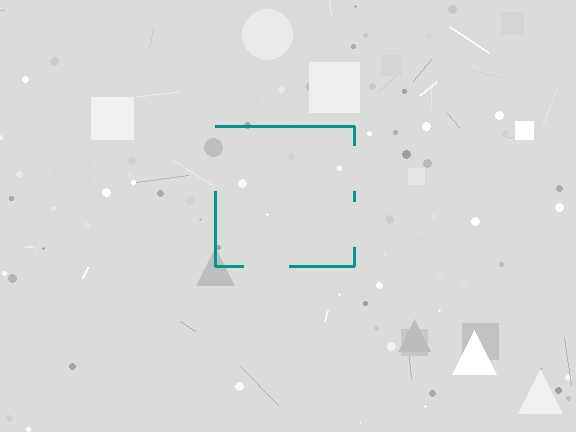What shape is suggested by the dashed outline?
The dashed outline suggests a square.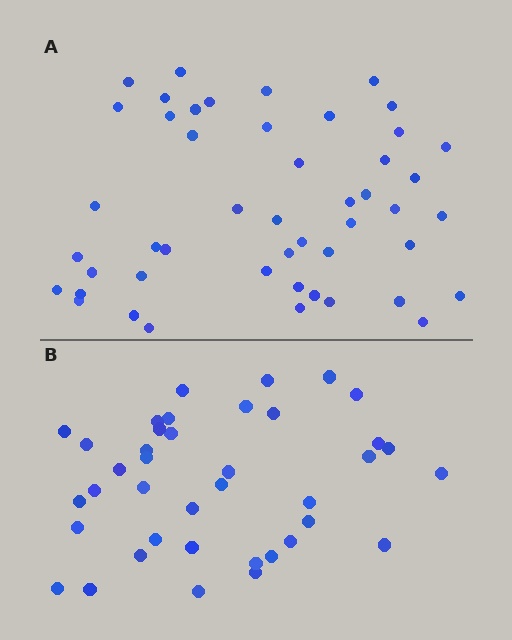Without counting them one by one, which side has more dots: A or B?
Region A (the top region) has more dots.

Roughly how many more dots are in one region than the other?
Region A has roughly 8 or so more dots than region B.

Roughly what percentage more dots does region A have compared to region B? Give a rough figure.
About 25% more.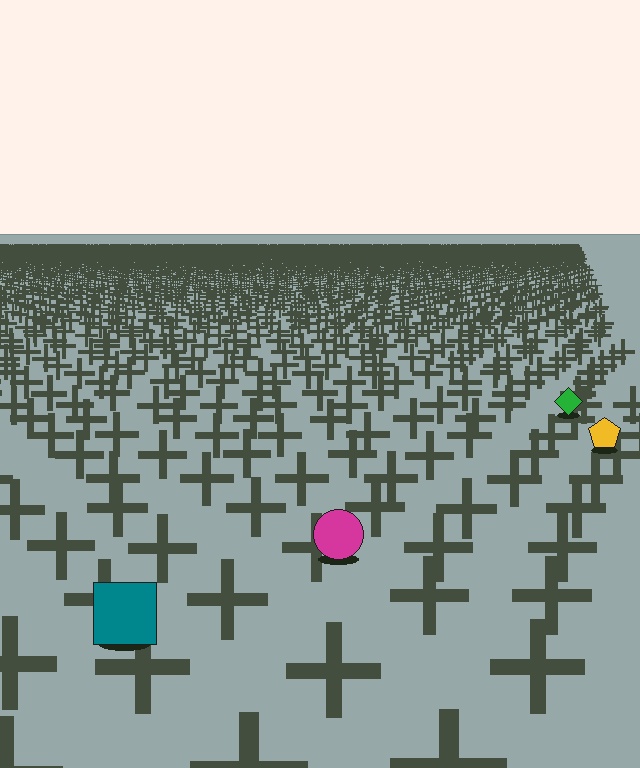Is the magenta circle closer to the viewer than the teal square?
No. The teal square is closer — you can tell from the texture gradient: the ground texture is coarser near it.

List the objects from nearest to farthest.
From nearest to farthest: the teal square, the magenta circle, the yellow pentagon, the green diamond.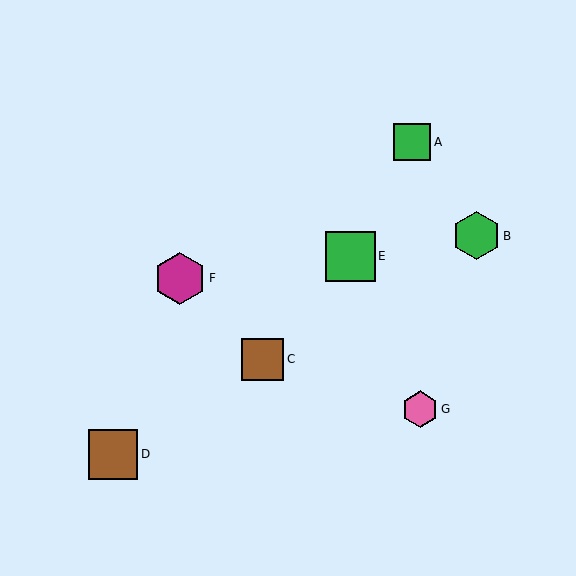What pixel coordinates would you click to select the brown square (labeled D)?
Click at (113, 454) to select the brown square D.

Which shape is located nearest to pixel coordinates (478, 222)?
The green hexagon (labeled B) at (476, 236) is nearest to that location.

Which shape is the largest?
The magenta hexagon (labeled F) is the largest.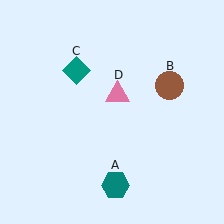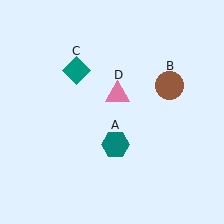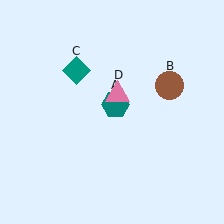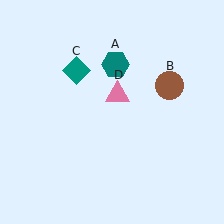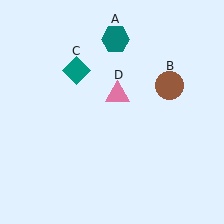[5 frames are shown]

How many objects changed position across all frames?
1 object changed position: teal hexagon (object A).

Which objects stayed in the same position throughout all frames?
Brown circle (object B) and teal diamond (object C) and pink triangle (object D) remained stationary.